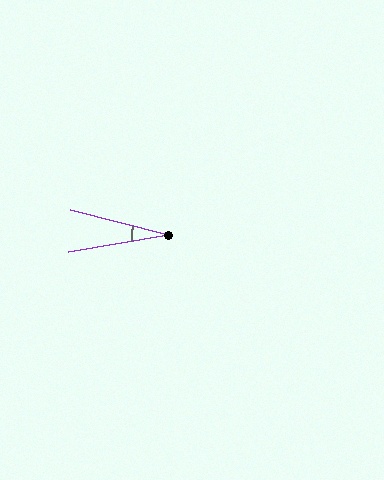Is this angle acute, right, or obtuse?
It is acute.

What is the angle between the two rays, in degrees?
Approximately 24 degrees.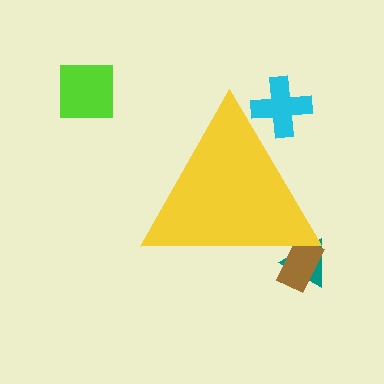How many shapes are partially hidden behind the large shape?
3 shapes are partially hidden.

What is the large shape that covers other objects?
A yellow triangle.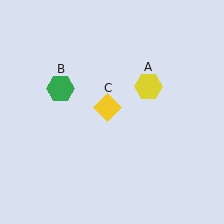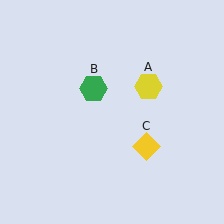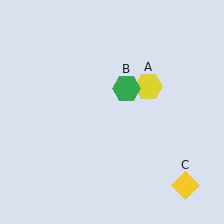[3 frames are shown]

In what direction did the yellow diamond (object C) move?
The yellow diamond (object C) moved down and to the right.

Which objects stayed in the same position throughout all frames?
Yellow hexagon (object A) remained stationary.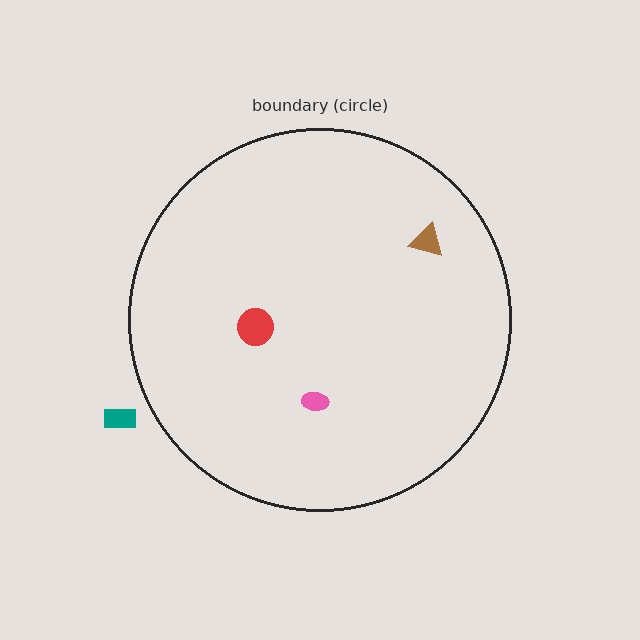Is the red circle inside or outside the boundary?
Inside.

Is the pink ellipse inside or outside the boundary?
Inside.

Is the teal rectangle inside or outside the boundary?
Outside.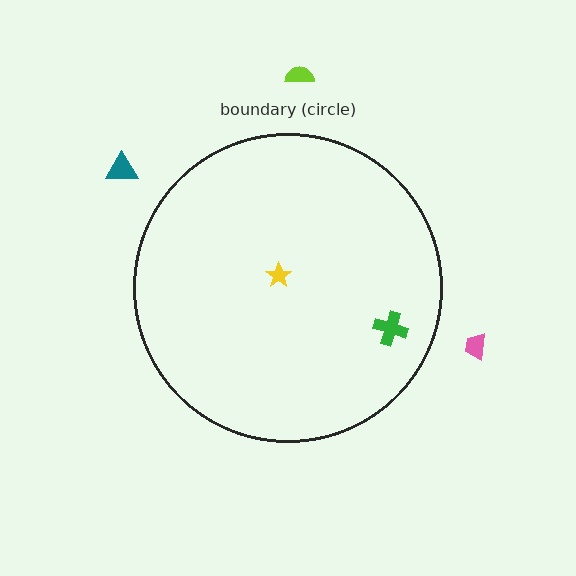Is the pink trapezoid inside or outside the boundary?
Outside.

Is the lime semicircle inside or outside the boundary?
Outside.